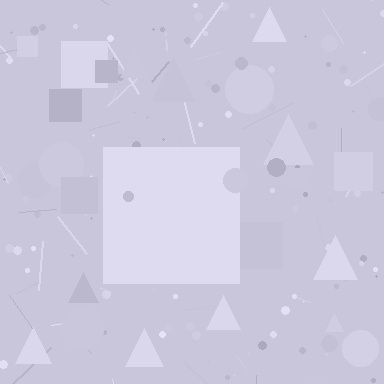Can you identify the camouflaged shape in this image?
The camouflaged shape is a square.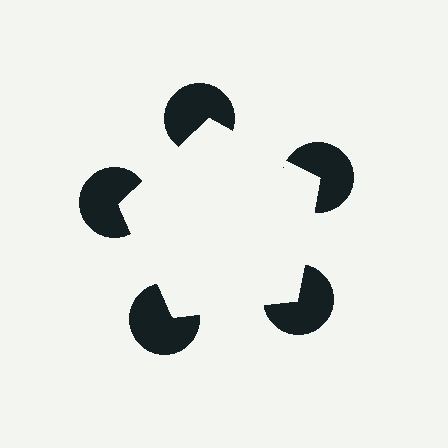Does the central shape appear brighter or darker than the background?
It typically appears slightly brighter than the background, even though no actual brightness change is drawn.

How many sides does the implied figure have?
5 sides.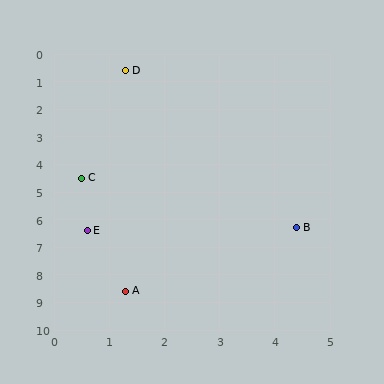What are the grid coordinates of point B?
Point B is at approximately (4.4, 6.3).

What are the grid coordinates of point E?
Point E is at approximately (0.6, 6.4).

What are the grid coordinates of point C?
Point C is at approximately (0.5, 4.5).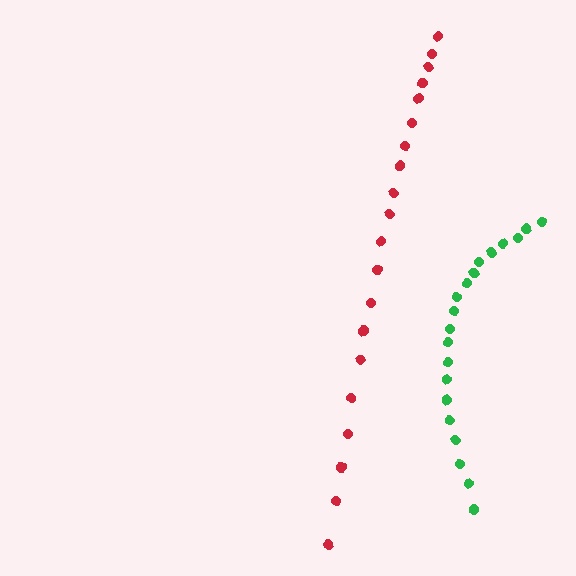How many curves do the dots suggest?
There are 2 distinct paths.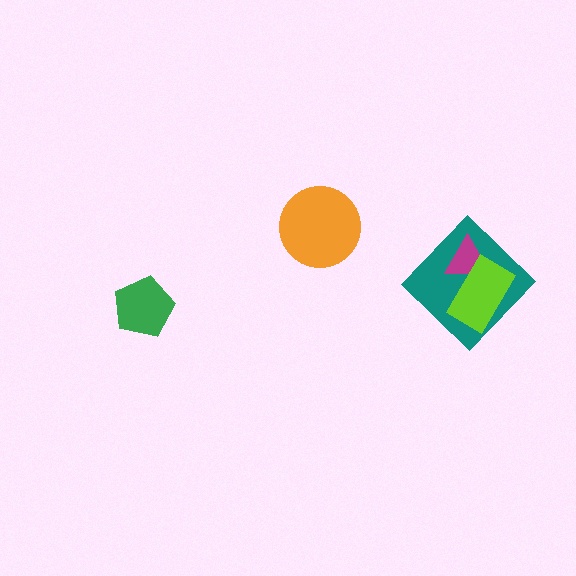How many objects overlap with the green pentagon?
0 objects overlap with the green pentagon.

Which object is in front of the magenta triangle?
The lime rectangle is in front of the magenta triangle.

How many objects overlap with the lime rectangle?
2 objects overlap with the lime rectangle.